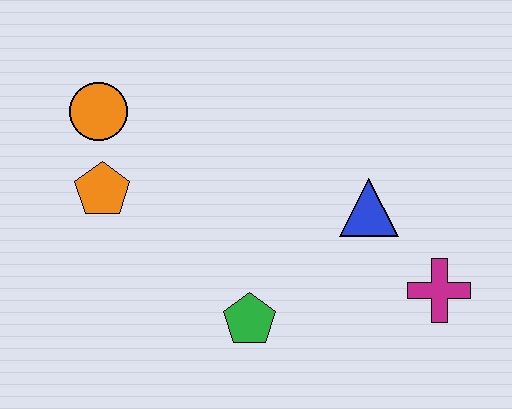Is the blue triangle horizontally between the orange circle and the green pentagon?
No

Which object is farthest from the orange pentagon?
The magenta cross is farthest from the orange pentagon.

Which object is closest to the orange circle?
The orange pentagon is closest to the orange circle.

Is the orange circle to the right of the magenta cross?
No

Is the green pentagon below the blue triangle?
Yes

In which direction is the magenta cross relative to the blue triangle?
The magenta cross is below the blue triangle.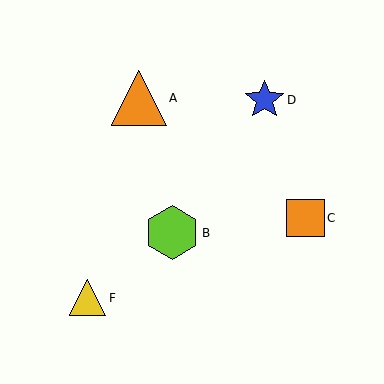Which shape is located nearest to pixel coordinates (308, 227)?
The orange square (labeled C) at (305, 218) is nearest to that location.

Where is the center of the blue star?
The center of the blue star is at (265, 100).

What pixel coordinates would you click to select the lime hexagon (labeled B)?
Click at (172, 233) to select the lime hexagon B.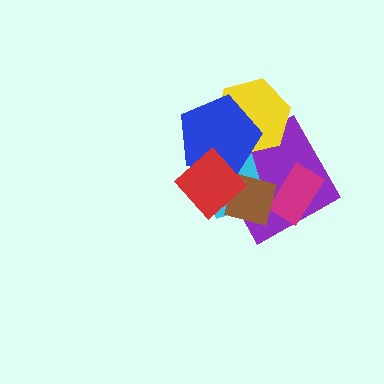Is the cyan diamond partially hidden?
Yes, it is partially covered by another shape.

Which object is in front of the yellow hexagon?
The blue pentagon is in front of the yellow hexagon.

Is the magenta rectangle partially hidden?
Yes, it is partially covered by another shape.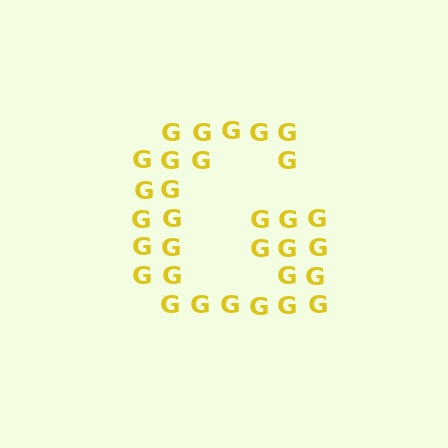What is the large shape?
The large shape is the letter G.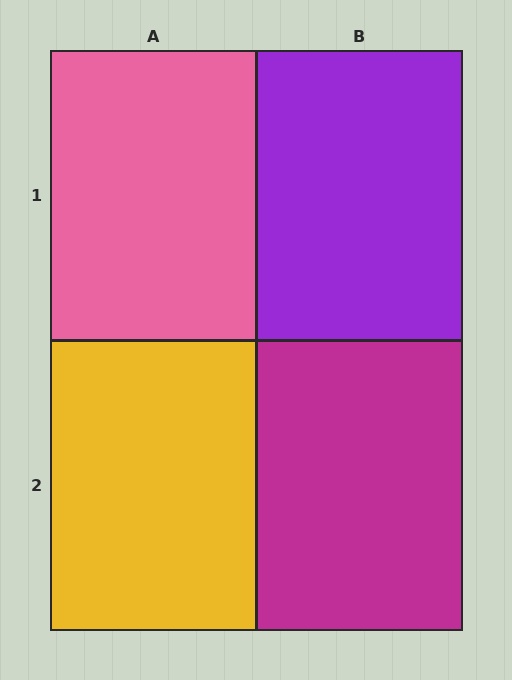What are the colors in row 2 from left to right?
Yellow, magenta.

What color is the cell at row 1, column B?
Purple.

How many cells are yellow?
1 cell is yellow.